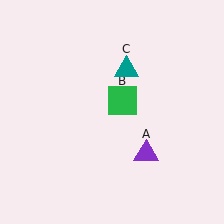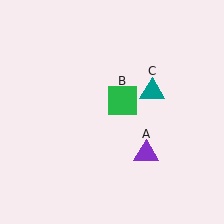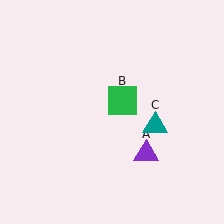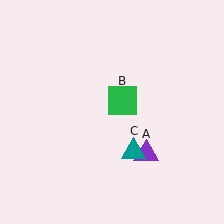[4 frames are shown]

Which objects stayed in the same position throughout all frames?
Purple triangle (object A) and green square (object B) remained stationary.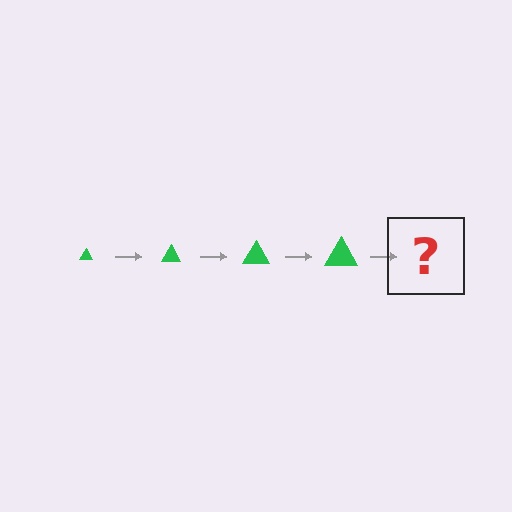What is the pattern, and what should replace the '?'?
The pattern is that the triangle gets progressively larger each step. The '?' should be a green triangle, larger than the previous one.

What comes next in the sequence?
The next element should be a green triangle, larger than the previous one.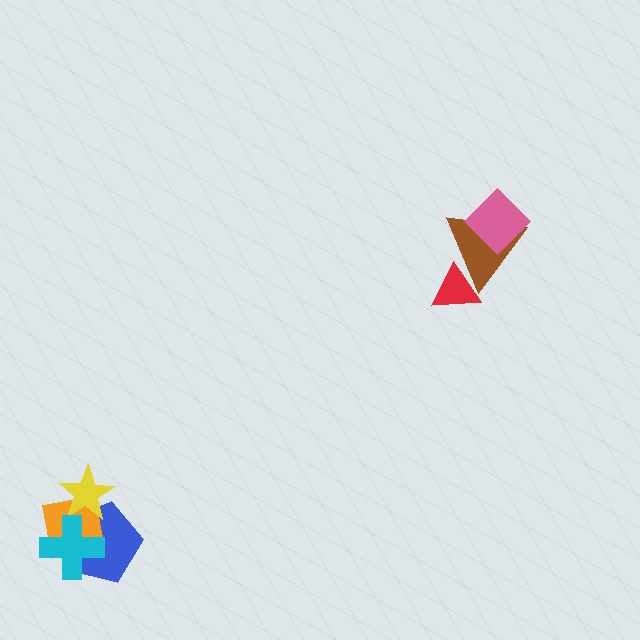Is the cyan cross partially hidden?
No, no other shape covers it.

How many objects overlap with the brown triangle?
2 objects overlap with the brown triangle.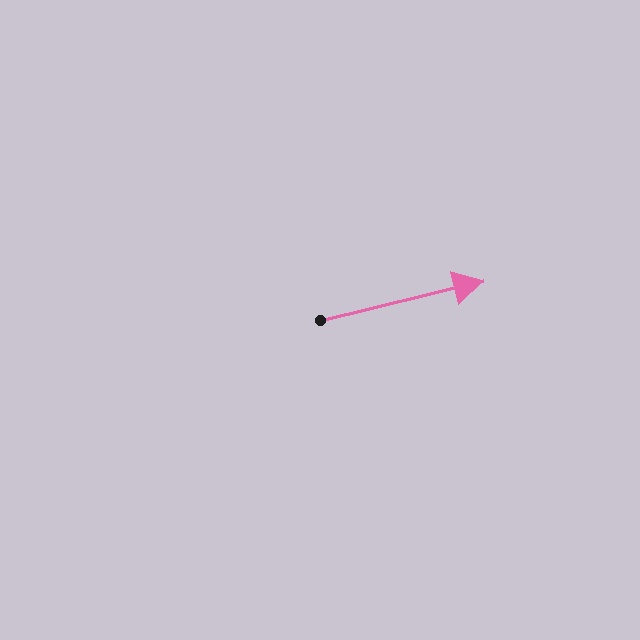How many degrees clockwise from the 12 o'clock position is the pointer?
Approximately 76 degrees.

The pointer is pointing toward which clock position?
Roughly 3 o'clock.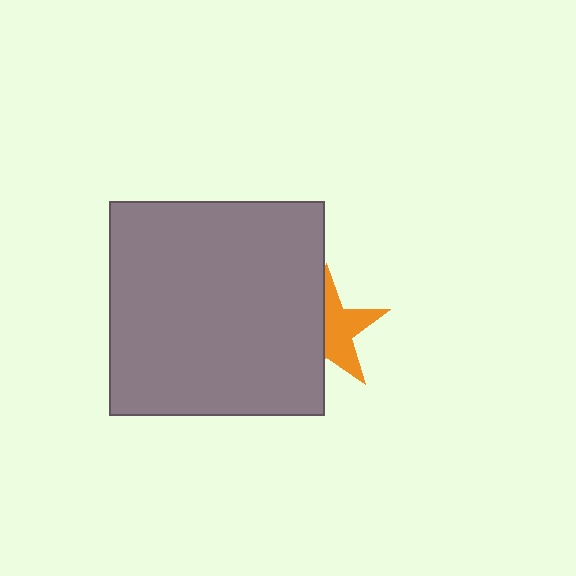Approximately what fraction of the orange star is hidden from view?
Roughly 49% of the orange star is hidden behind the gray square.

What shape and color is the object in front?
The object in front is a gray square.